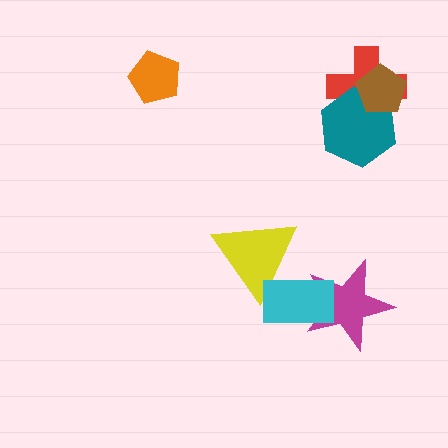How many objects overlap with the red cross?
2 objects overlap with the red cross.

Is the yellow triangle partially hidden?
Yes, it is partially covered by another shape.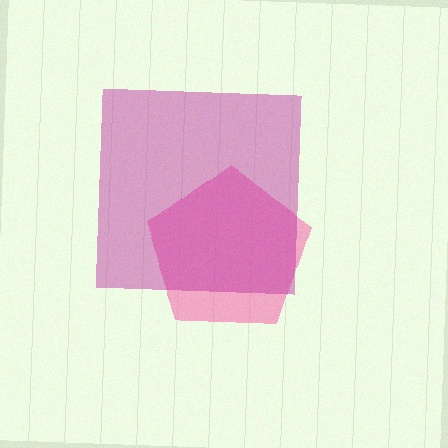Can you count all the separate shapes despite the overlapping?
Yes, there are 2 separate shapes.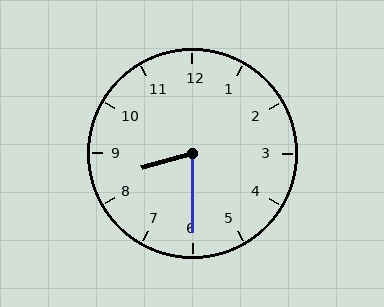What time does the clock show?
8:30.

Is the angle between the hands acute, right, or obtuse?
It is acute.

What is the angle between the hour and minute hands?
Approximately 75 degrees.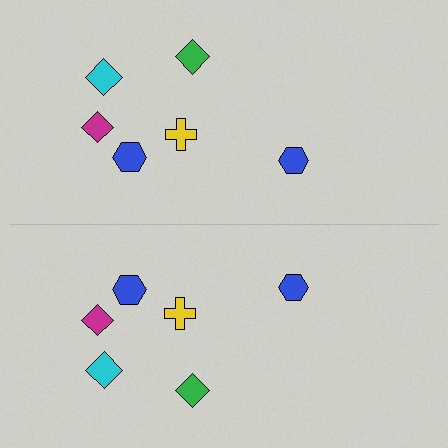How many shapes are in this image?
There are 12 shapes in this image.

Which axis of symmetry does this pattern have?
The pattern has a horizontal axis of symmetry running through the center of the image.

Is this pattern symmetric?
Yes, this pattern has bilateral (reflection) symmetry.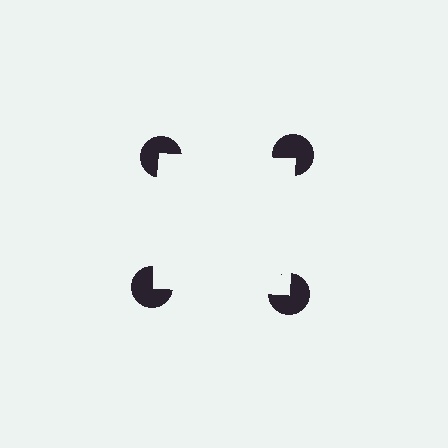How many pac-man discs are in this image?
There are 4 — one at each vertex of the illusory square.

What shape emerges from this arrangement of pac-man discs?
An illusory square — its edges are inferred from the aligned wedge cuts in the pac-man discs, not physically drawn.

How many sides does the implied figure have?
4 sides.